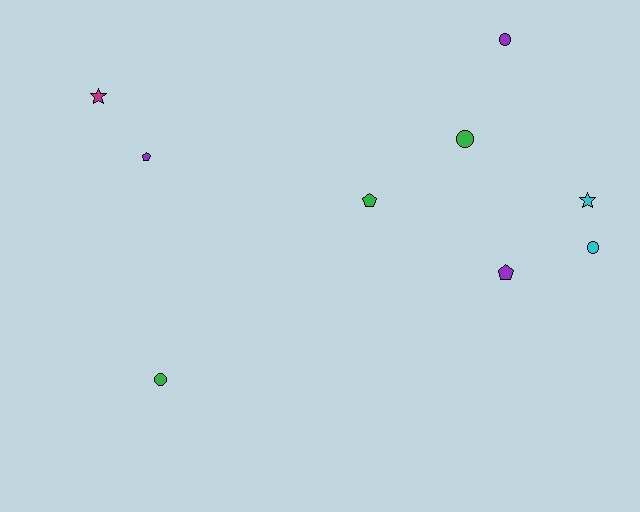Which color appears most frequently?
Green, with 3 objects.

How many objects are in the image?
There are 9 objects.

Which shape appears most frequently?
Circle, with 4 objects.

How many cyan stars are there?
There is 1 cyan star.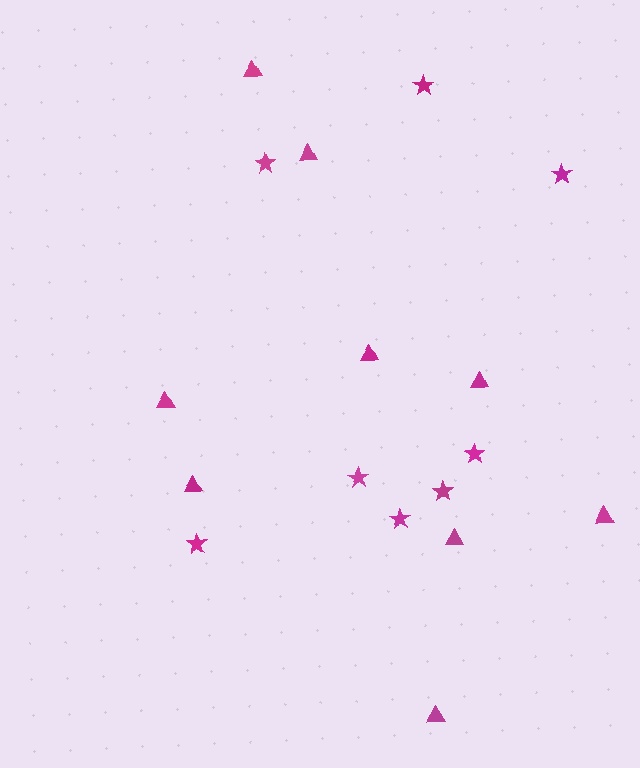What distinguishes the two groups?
There are 2 groups: one group of stars (8) and one group of triangles (9).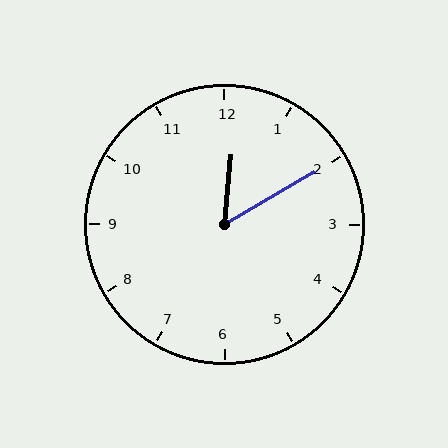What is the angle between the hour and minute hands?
Approximately 55 degrees.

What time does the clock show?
12:10.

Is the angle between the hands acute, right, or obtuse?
It is acute.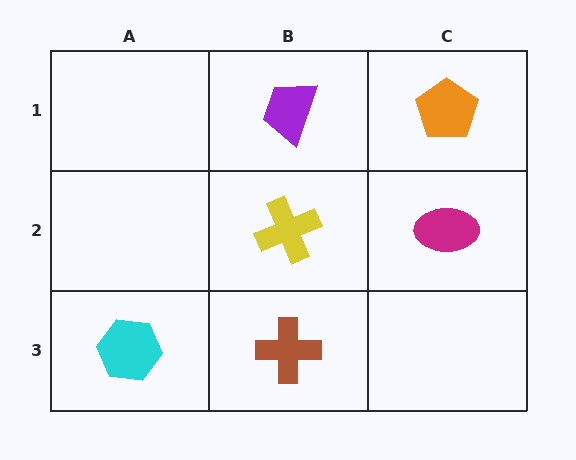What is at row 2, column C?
A magenta ellipse.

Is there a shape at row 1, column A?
No, that cell is empty.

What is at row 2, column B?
A yellow cross.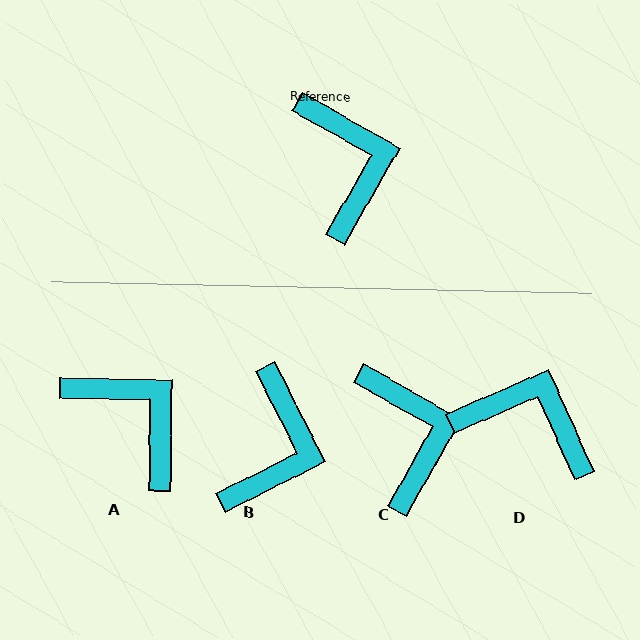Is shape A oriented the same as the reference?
No, it is off by about 29 degrees.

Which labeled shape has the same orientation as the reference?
C.